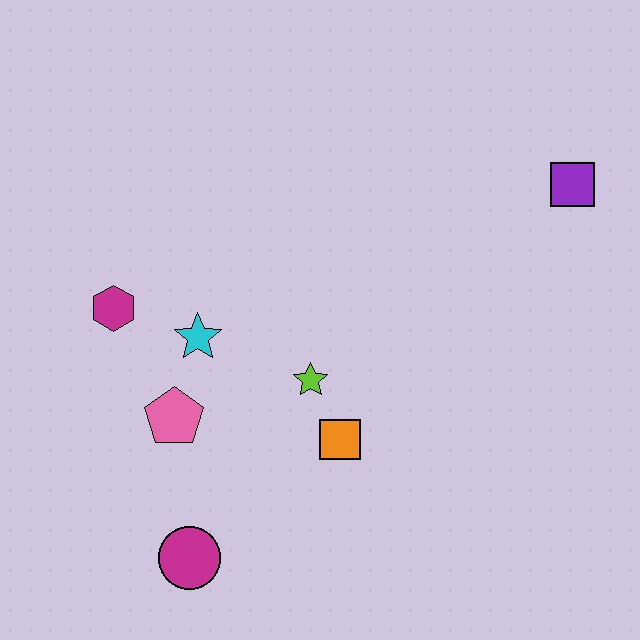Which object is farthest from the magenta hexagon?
The purple square is farthest from the magenta hexagon.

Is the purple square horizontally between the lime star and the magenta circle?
No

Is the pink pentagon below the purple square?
Yes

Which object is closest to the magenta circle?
The pink pentagon is closest to the magenta circle.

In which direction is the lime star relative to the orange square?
The lime star is above the orange square.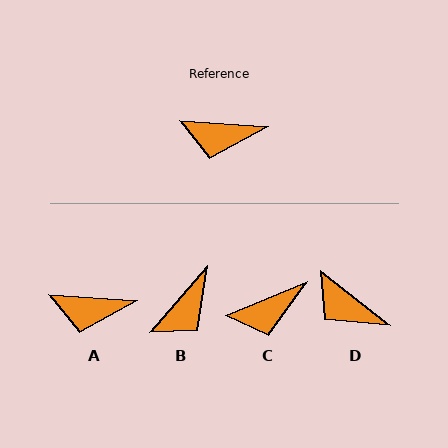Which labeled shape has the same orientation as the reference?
A.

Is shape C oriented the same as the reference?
No, it is off by about 26 degrees.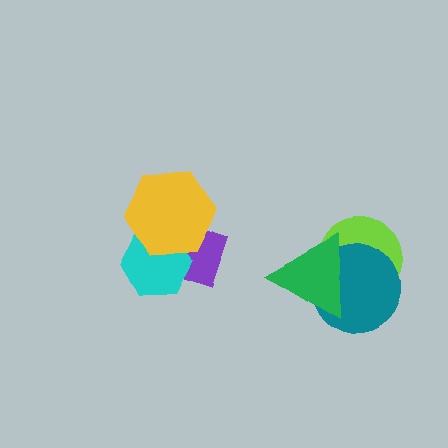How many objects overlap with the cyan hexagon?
2 objects overlap with the cyan hexagon.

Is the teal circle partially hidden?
Yes, it is partially covered by another shape.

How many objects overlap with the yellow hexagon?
2 objects overlap with the yellow hexagon.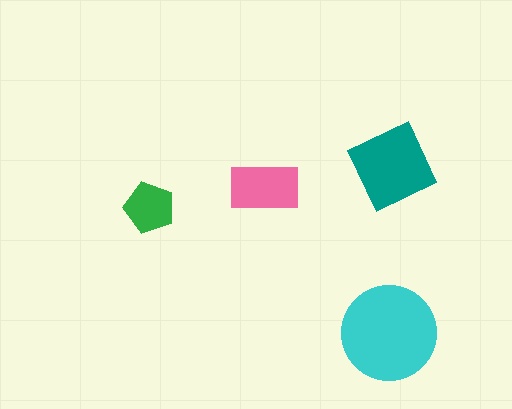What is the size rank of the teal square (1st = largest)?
2nd.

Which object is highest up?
The teal square is topmost.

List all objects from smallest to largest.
The green pentagon, the pink rectangle, the teal square, the cyan circle.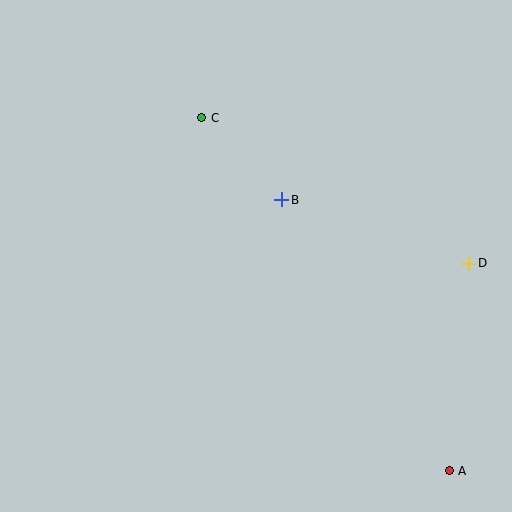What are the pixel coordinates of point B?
Point B is at (282, 200).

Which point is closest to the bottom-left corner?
Point B is closest to the bottom-left corner.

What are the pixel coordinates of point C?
Point C is at (202, 118).